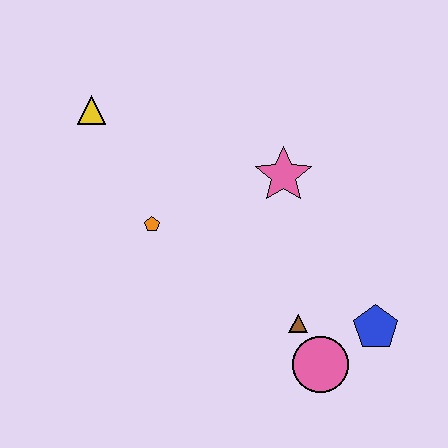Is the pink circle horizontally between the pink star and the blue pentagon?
Yes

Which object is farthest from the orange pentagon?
The blue pentagon is farthest from the orange pentagon.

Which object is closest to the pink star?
The orange pentagon is closest to the pink star.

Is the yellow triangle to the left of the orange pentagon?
Yes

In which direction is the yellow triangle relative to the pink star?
The yellow triangle is to the left of the pink star.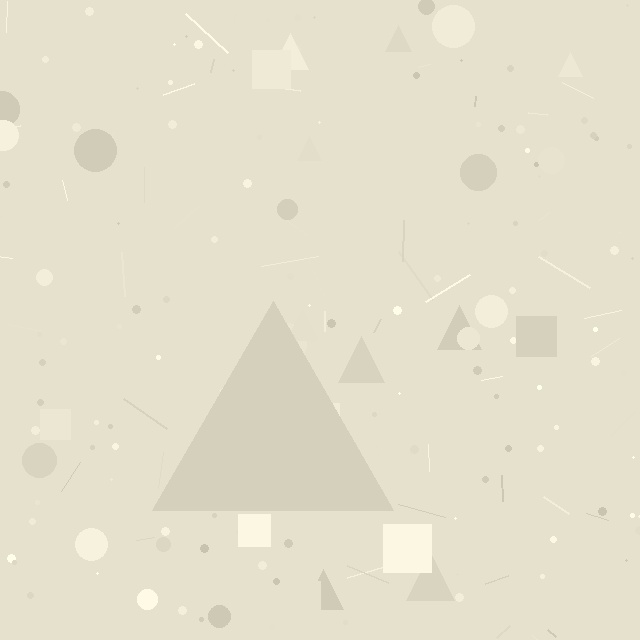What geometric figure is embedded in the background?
A triangle is embedded in the background.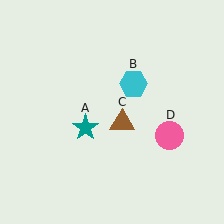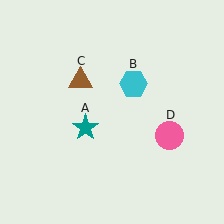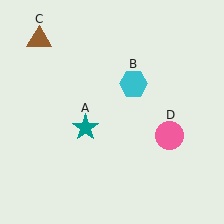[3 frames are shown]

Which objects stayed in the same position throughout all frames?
Teal star (object A) and cyan hexagon (object B) and pink circle (object D) remained stationary.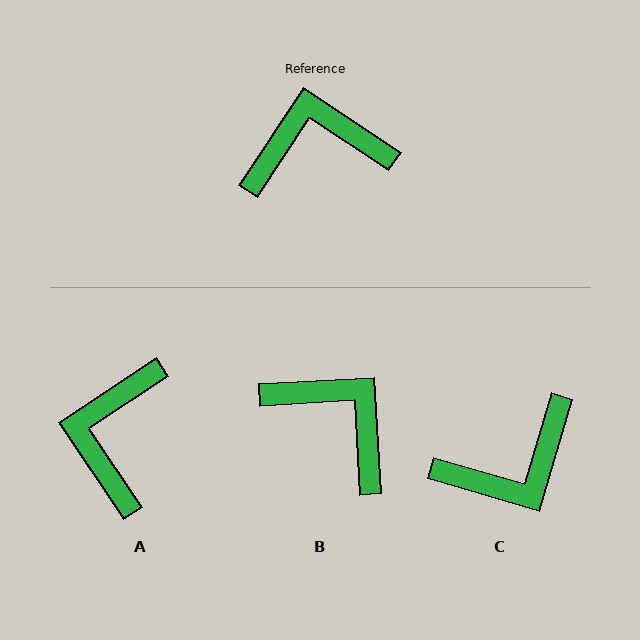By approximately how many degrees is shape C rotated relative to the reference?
Approximately 163 degrees clockwise.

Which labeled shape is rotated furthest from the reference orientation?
C, about 163 degrees away.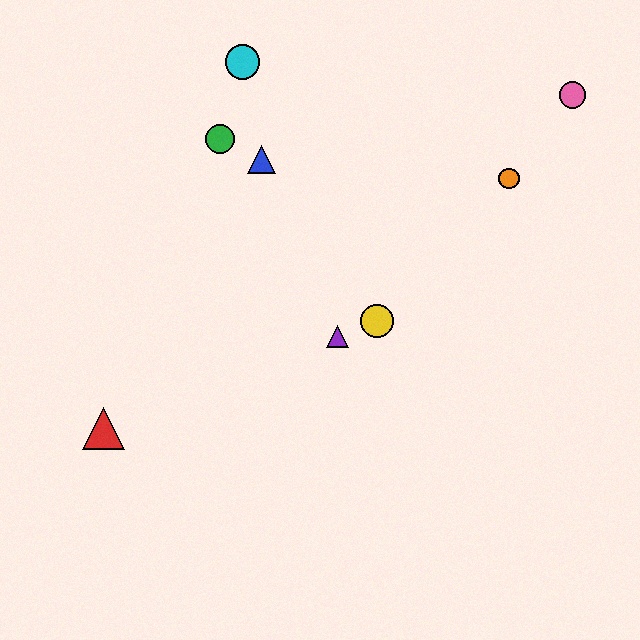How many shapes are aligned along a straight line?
3 shapes (the red triangle, the yellow circle, the purple triangle) are aligned along a straight line.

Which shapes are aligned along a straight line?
The red triangle, the yellow circle, the purple triangle are aligned along a straight line.